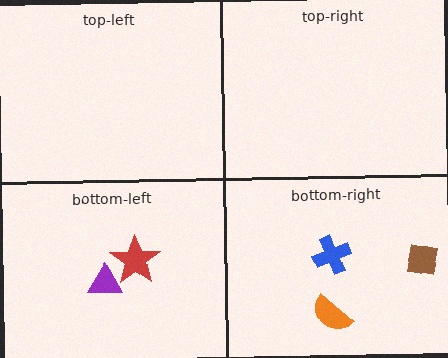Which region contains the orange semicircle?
The bottom-right region.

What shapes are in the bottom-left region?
The purple triangle, the red star.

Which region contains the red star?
The bottom-left region.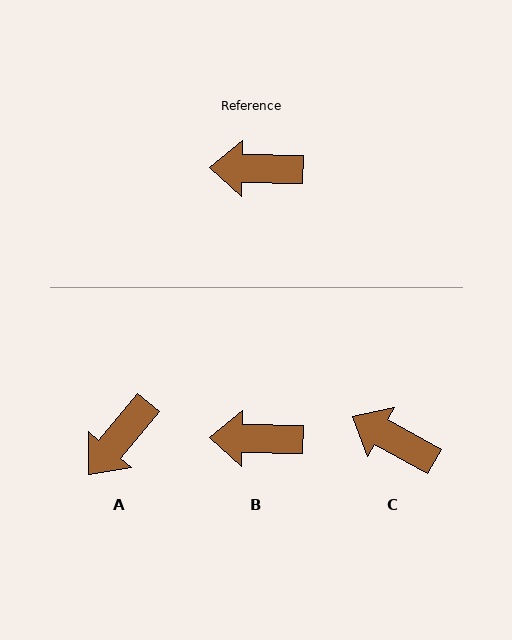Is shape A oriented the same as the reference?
No, it is off by about 51 degrees.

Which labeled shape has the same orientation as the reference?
B.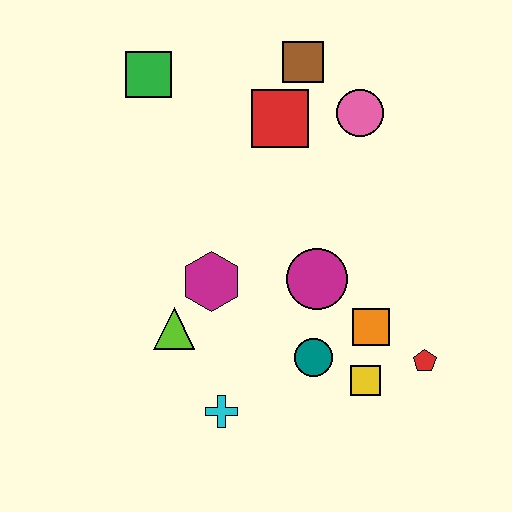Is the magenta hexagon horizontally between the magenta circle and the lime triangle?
Yes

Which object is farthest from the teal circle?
The green square is farthest from the teal circle.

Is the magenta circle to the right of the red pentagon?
No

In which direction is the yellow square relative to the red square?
The yellow square is below the red square.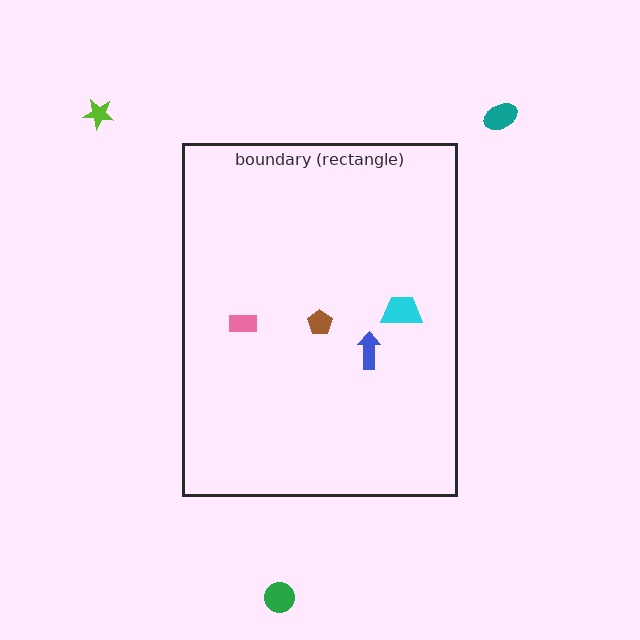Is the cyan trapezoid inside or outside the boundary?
Inside.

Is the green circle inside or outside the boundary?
Outside.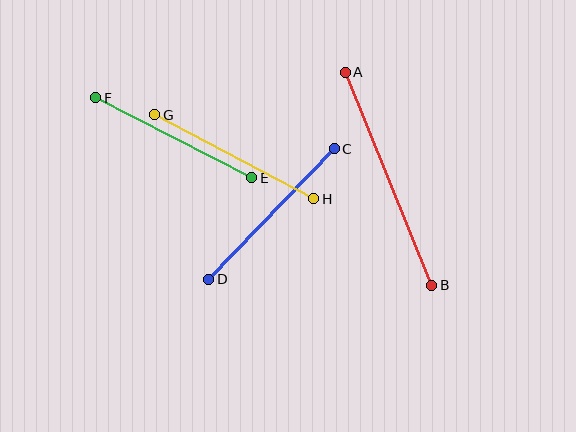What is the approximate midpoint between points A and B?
The midpoint is at approximately (388, 179) pixels.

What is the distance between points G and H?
The distance is approximately 180 pixels.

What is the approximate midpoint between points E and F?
The midpoint is at approximately (174, 138) pixels.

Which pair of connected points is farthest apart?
Points A and B are farthest apart.